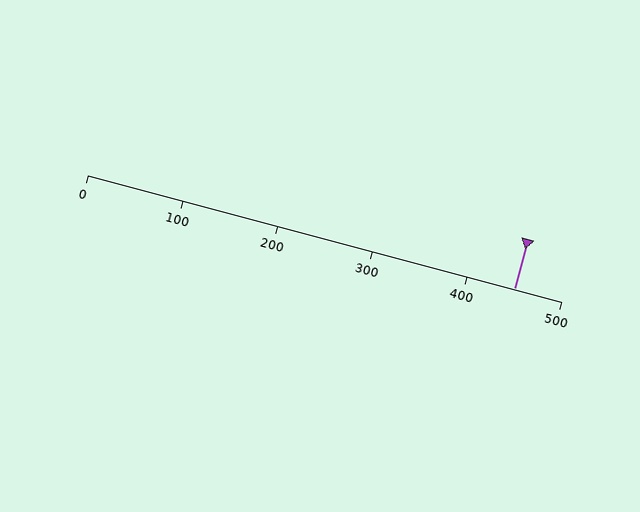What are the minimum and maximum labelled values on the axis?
The axis runs from 0 to 500.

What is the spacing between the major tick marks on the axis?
The major ticks are spaced 100 apart.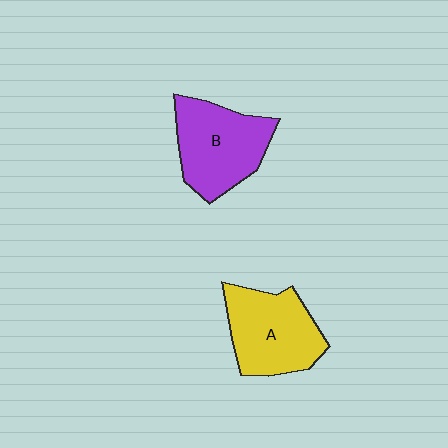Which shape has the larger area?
Shape B (purple).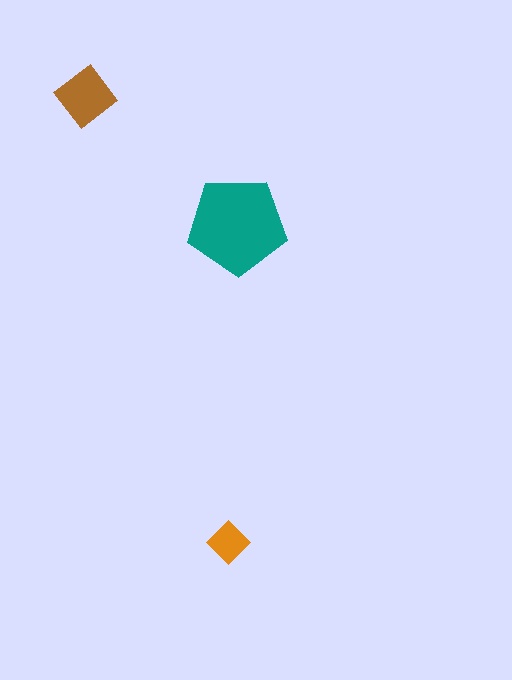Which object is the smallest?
The orange diamond.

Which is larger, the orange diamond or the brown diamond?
The brown diamond.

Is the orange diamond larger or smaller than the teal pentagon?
Smaller.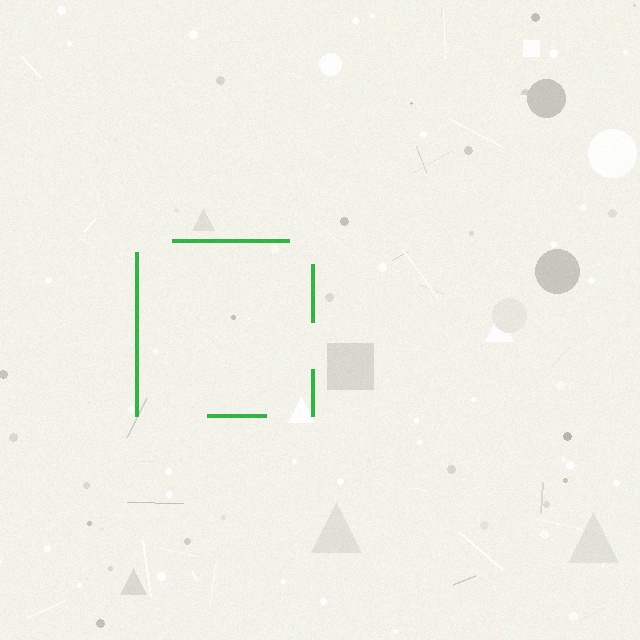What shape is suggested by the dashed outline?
The dashed outline suggests a square.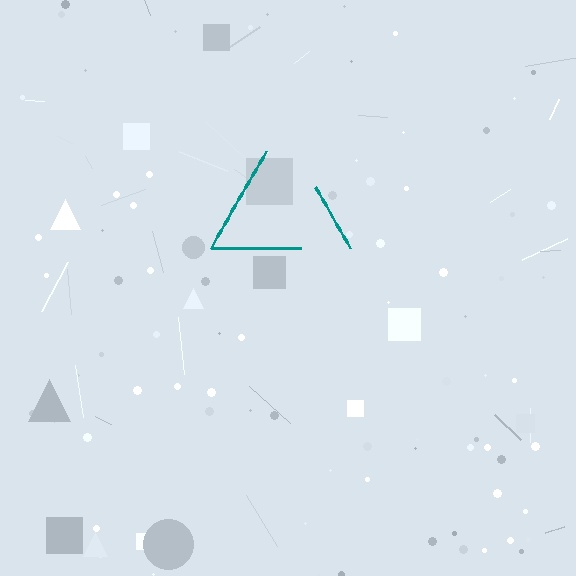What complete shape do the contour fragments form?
The contour fragments form a triangle.